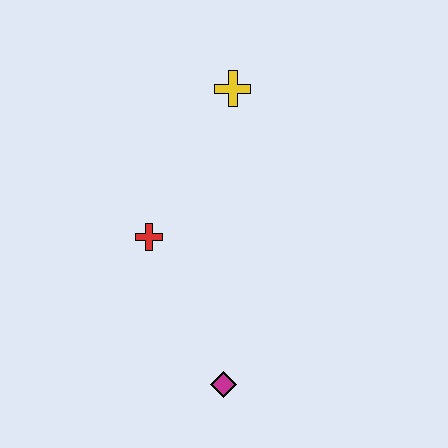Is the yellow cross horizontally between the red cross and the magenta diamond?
No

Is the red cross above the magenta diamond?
Yes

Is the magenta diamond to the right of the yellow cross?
No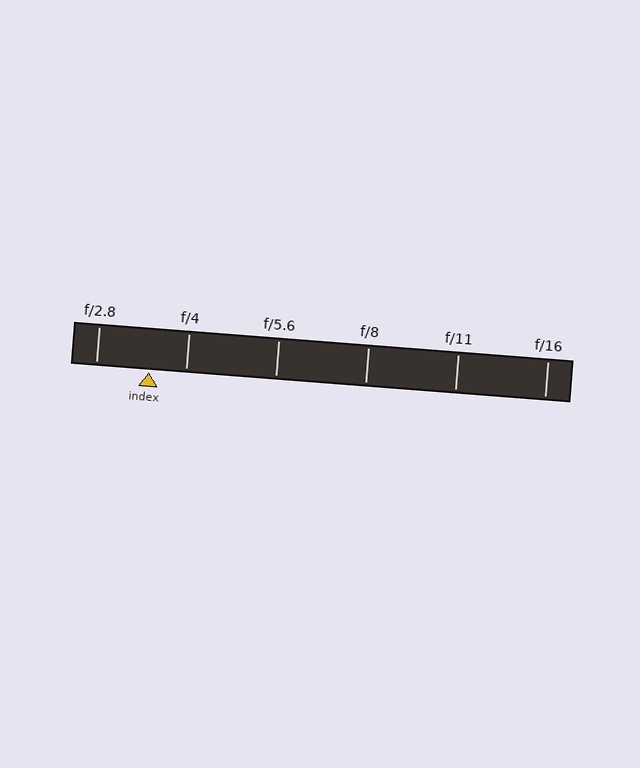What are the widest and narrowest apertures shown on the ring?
The widest aperture shown is f/2.8 and the narrowest is f/16.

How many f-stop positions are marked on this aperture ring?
There are 6 f-stop positions marked.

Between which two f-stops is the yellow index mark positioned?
The index mark is between f/2.8 and f/4.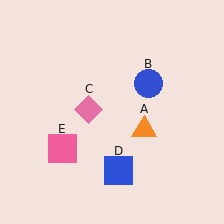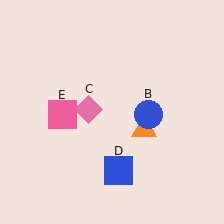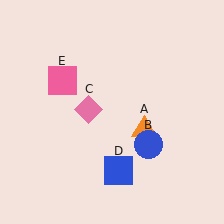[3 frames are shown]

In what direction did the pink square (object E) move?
The pink square (object E) moved up.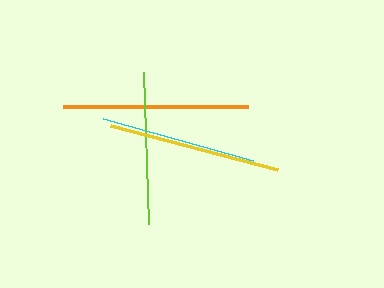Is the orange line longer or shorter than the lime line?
The orange line is longer than the lime line.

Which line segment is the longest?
The orange line is the longest at approximately 185 pixels.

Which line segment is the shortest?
The lime line is the shortest at approximately 152 pixels.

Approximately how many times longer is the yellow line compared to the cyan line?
The yellow line is approximately 1.1 times the length of the cyan line.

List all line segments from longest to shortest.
From longest to shortest: orange, yellow, cyan, lime.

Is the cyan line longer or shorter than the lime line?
The cyan line is longer than the lime line.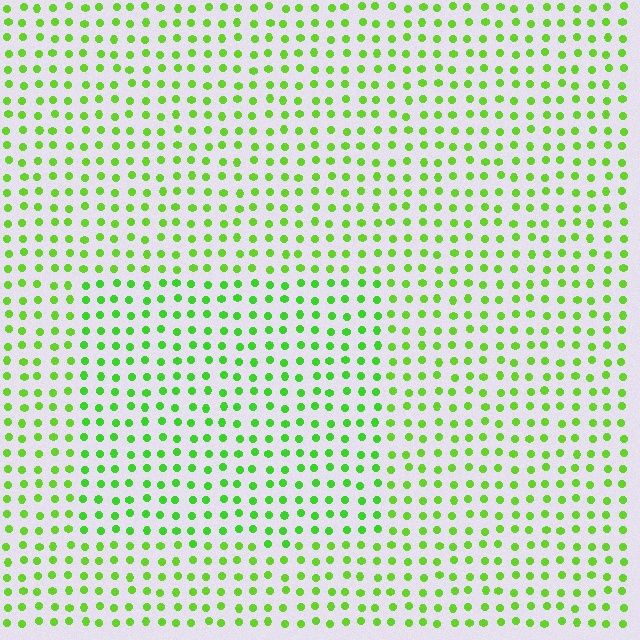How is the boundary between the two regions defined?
The boundary is defined purely by a slight shift in hue (about 15 degrees). Spacing, size, and orientation are identical on both sides.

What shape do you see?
I see a rectangle.